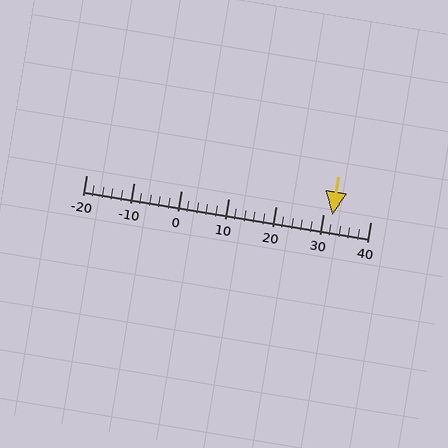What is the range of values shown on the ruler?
The ruler shows values from -20 to 40.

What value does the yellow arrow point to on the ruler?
The yellow arrow points to approximately 32.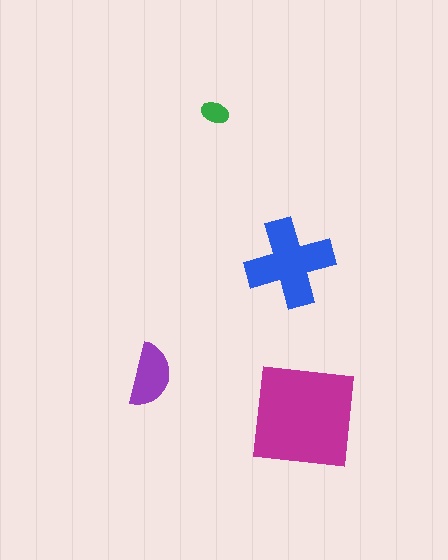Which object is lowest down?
The magenta square is bottommost.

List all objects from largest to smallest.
The magenta square, the blue cross, the purple semicircle, the green ellipse.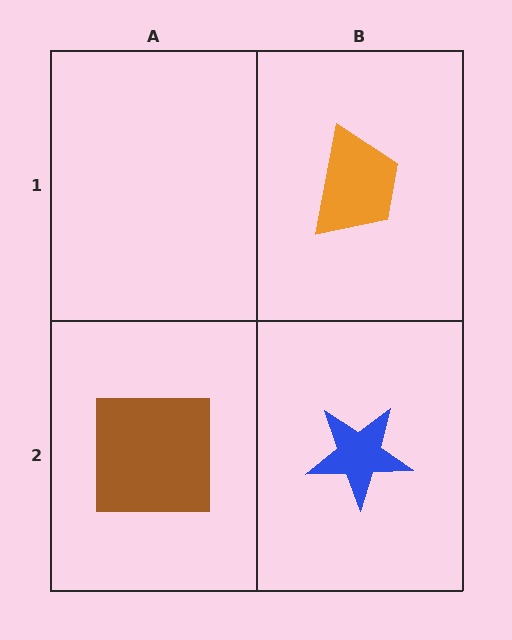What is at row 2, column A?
A brown square.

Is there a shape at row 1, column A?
No, that cell is empty.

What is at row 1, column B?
An orange trapezoid.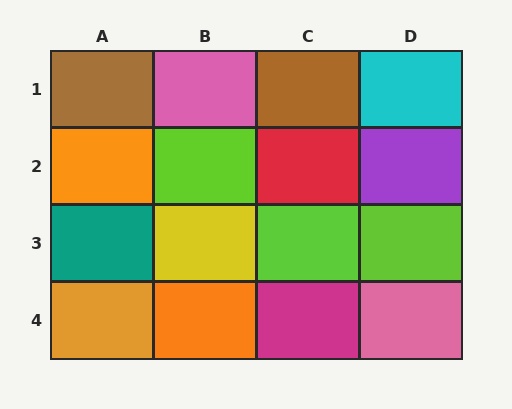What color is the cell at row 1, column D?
Cyan.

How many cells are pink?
2 cells are pink.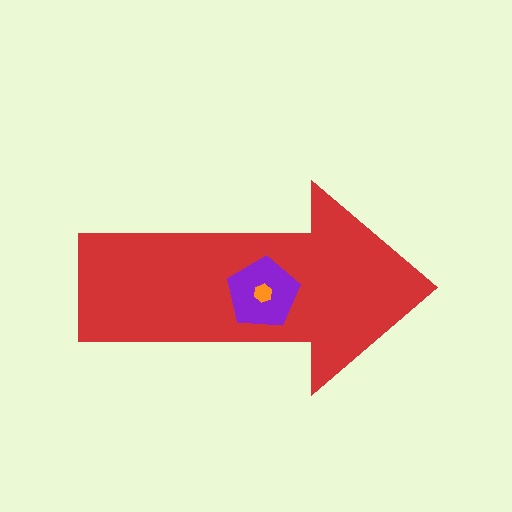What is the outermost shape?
The red arrow.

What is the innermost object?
The orange hexagon.